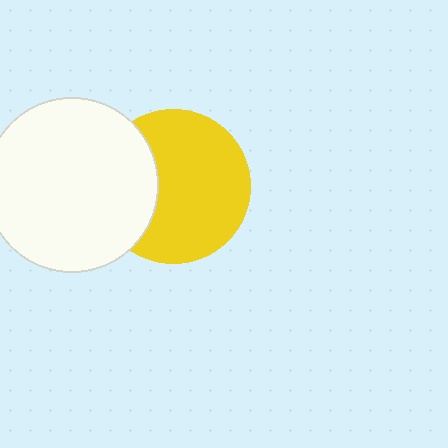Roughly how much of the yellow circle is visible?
Most of it is visible (roughly 70%).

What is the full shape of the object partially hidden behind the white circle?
The partially hidden object is a yellow circle.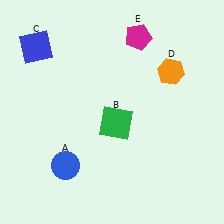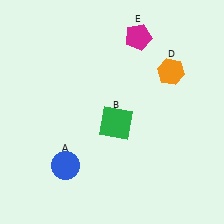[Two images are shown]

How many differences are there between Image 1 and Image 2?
There is 1 difference between the two images.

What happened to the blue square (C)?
The blue square (C) was removed in Image 2. It was in the top-left area of Image 1.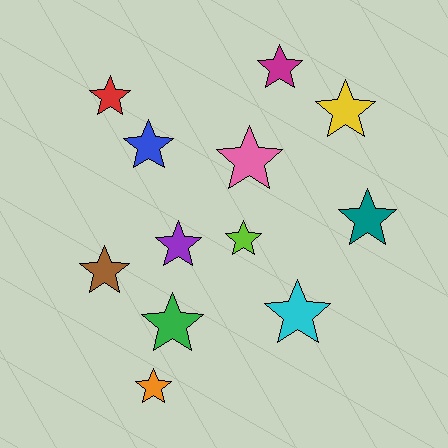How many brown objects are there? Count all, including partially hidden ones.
There is 1 brown object.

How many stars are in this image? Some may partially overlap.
There are 12 stars.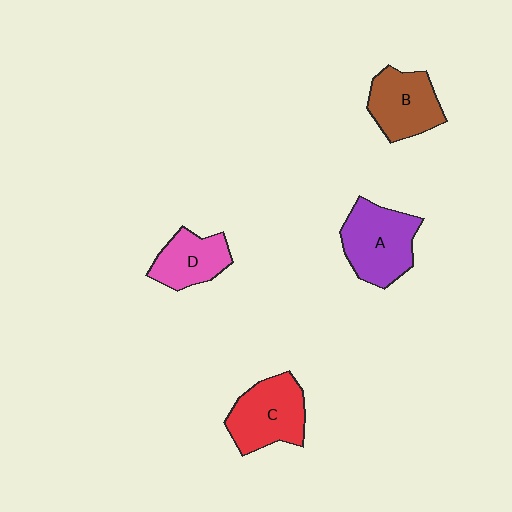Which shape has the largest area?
Shape A (purple).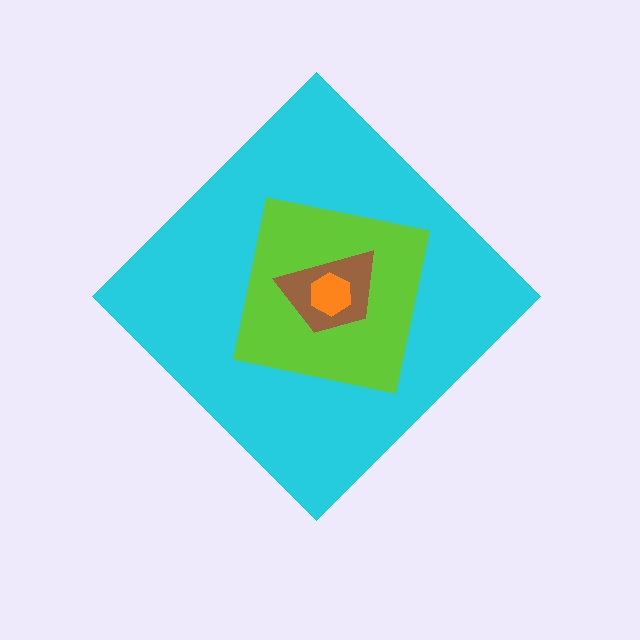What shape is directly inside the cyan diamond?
The lime square.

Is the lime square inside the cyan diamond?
Yes.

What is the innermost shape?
The orange hexagon.